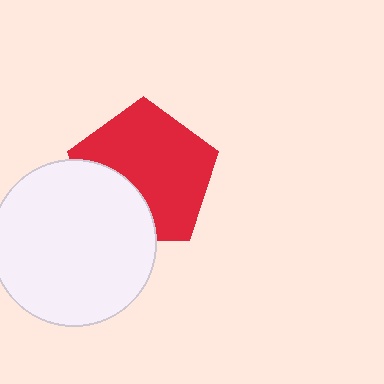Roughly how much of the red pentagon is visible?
Most of it is visible (roughly 70%).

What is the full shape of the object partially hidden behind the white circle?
The partially hidden object is a red pentagon.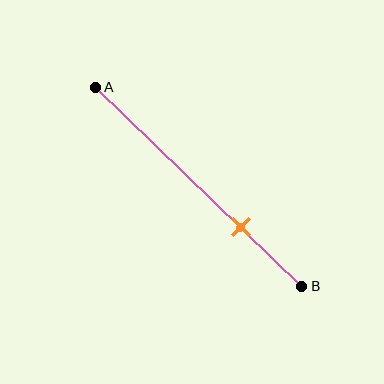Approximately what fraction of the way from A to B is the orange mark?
The orange mark is approximately 70% of the way from A to B.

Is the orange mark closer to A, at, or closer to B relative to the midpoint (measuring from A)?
The orange mark is closer to point B than the midpoint of segment AB.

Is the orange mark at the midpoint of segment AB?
No, the mark is at about 70% from A, not at the 50% midpoint.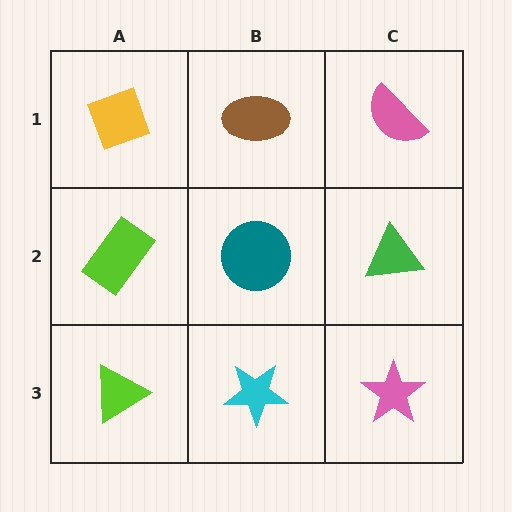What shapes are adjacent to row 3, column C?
A green triangle (row 2, column C), a cyan star (row 3, column B).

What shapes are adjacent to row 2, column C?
A pink semicircle (row 1, column C), a pink star (row 3, column C), a teal circle (row 2, column B).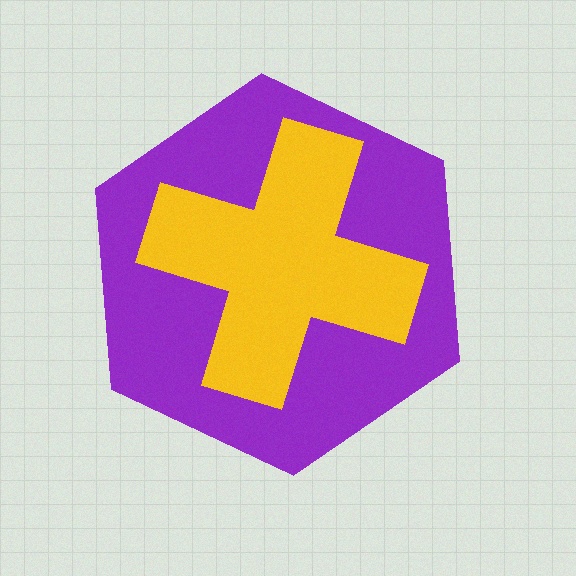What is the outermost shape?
The purple hexagon.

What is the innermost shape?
The yellow cross.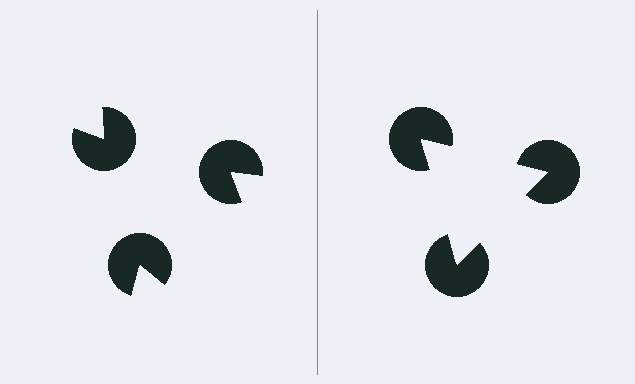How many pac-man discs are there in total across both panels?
6 — 3 on each side.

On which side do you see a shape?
An illusory triangle appears on the right side. On the left side the wedge cuts are rotated, so no coherent shape forms.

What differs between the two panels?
The pac-man discs are positioned identically on both sides; only the wedge orientations differ. On the right they align to a triangle; on the left they are misaligned.